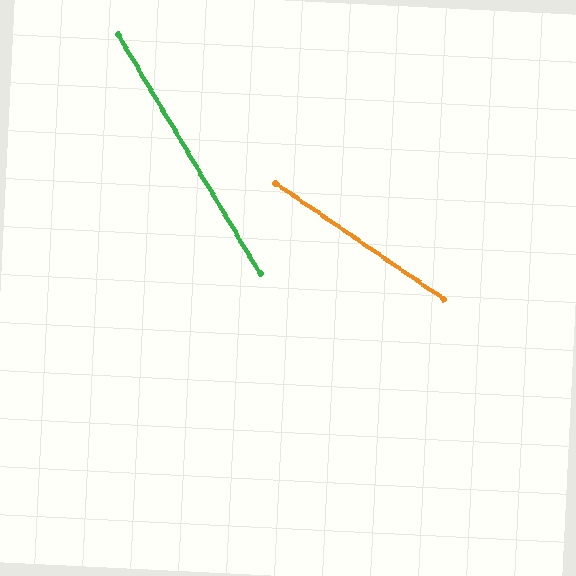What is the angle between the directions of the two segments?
Approximately 25 degrees.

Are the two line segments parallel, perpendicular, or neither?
Neither parallel nor perpendicular — they differ by about 25°.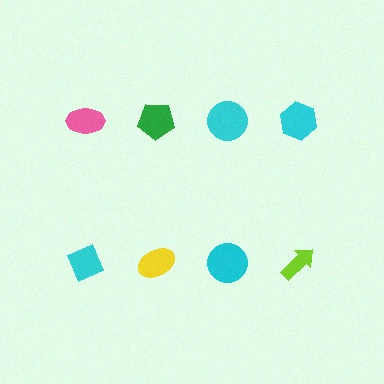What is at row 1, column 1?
A pink ellipse.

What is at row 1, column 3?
A cyan circle.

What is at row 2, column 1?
A cyan diamond.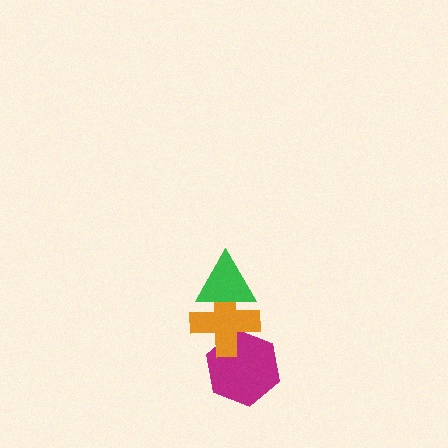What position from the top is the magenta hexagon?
The magenta hexagon is 3rd from the top.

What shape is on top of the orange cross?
The green triangle is on top of the orange cross.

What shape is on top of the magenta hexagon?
The orange cross is on top of the magenta hexagon.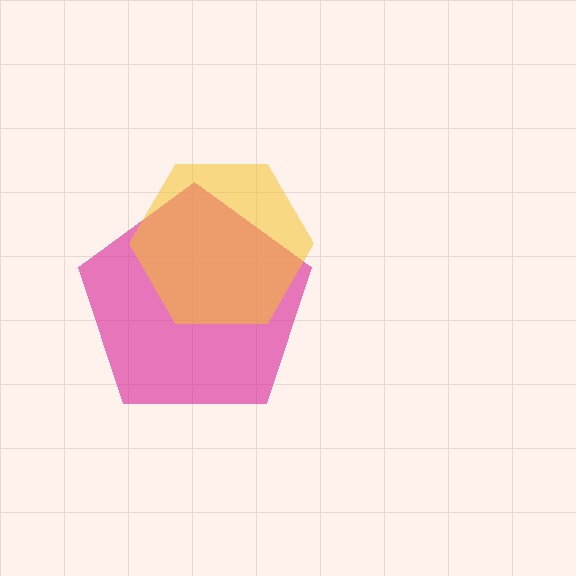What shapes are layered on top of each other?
The layered shapes are: a magenta pentagon, a yellow hexagon.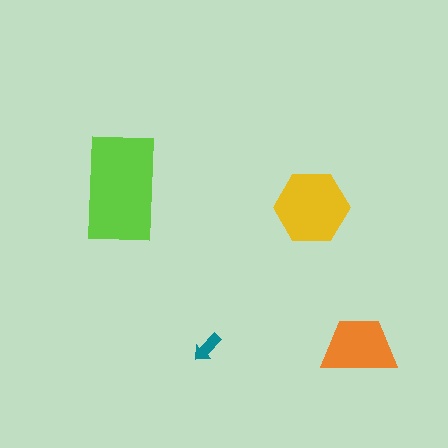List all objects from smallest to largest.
The teal arrow, the orange trapezoid, the yellow hexagon, the lime rectangle.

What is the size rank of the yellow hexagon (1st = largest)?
2nd.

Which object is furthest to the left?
The lime rectangle is leftmost.